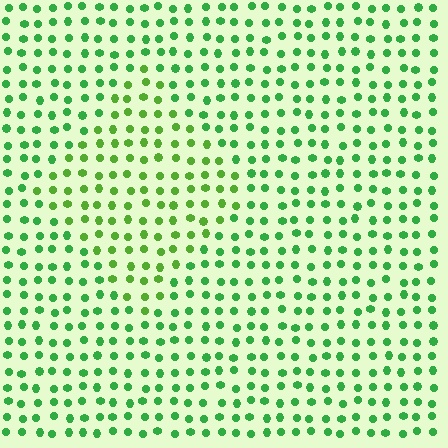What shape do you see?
I see a diamond.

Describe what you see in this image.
The image is filled with small green elements in a uniform arrangement. A diamond-shaped region is visible where the elements are tinted to a slightly different hue, forming a subtle color boundary.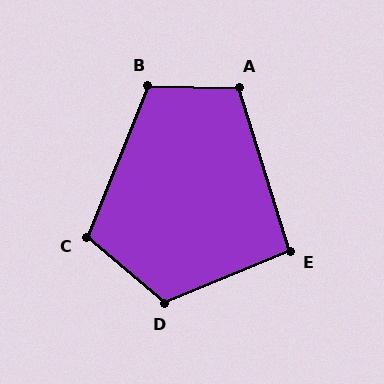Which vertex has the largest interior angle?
D, at approximately 117 degrees.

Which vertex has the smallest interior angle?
E, at approximately 95 degrees.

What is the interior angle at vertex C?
Approximately 108 degrees (obtuse).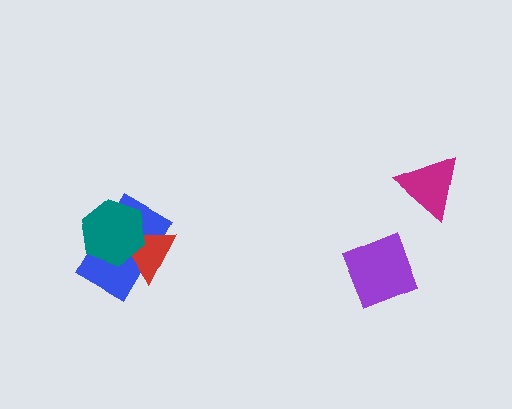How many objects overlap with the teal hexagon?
2 objects overlap with the teal hexagon.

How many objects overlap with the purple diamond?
0 objects overlap with the purple diamond.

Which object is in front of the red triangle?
The teal hexagon is in front of the red triangle.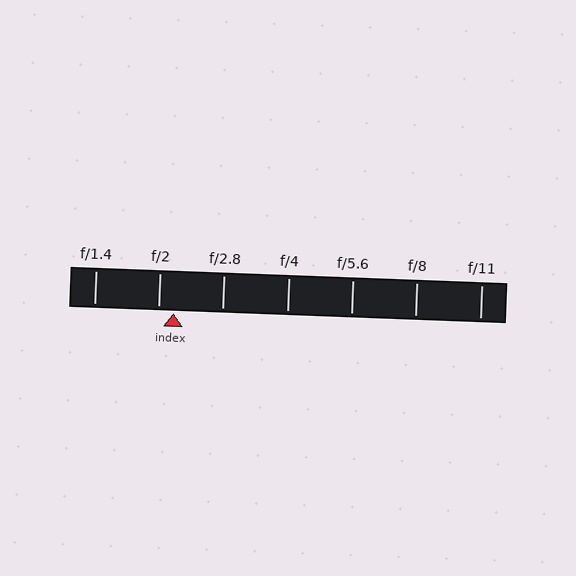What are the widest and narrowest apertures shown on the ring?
The widest aperture shown is f/1.4 and the narrowest is f/11.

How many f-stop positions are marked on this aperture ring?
There are 7 f-stop positions marked.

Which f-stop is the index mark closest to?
The index mark is closest to f/2.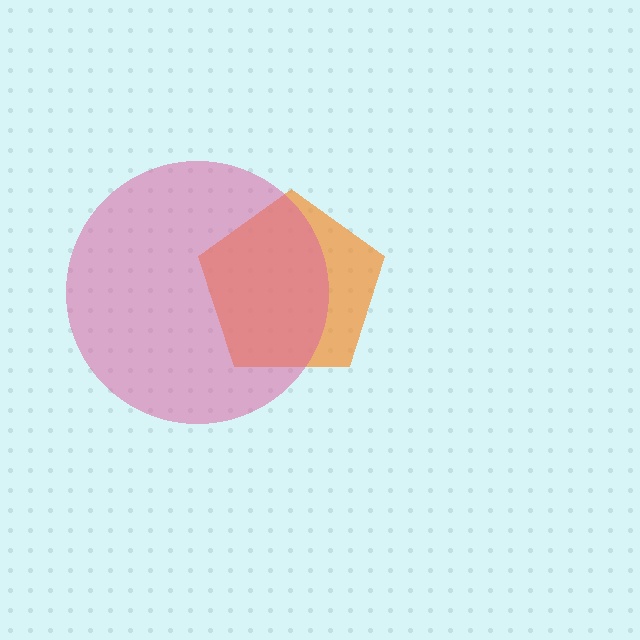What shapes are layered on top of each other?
The layered shapes are: an orange pentagon, a pink circle.